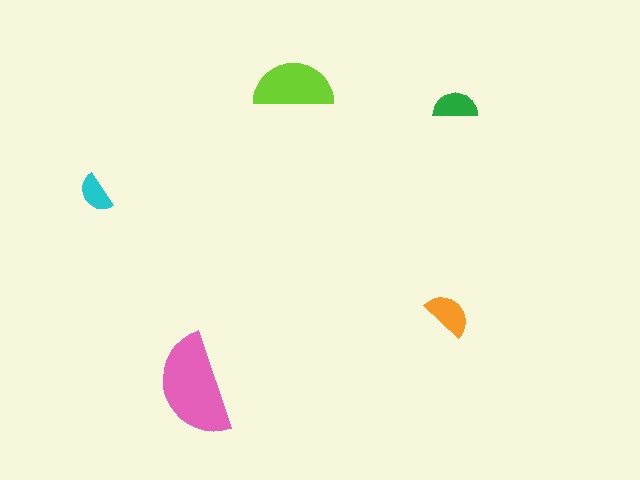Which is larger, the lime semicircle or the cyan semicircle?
The lime one.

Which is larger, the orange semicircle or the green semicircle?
The orange one.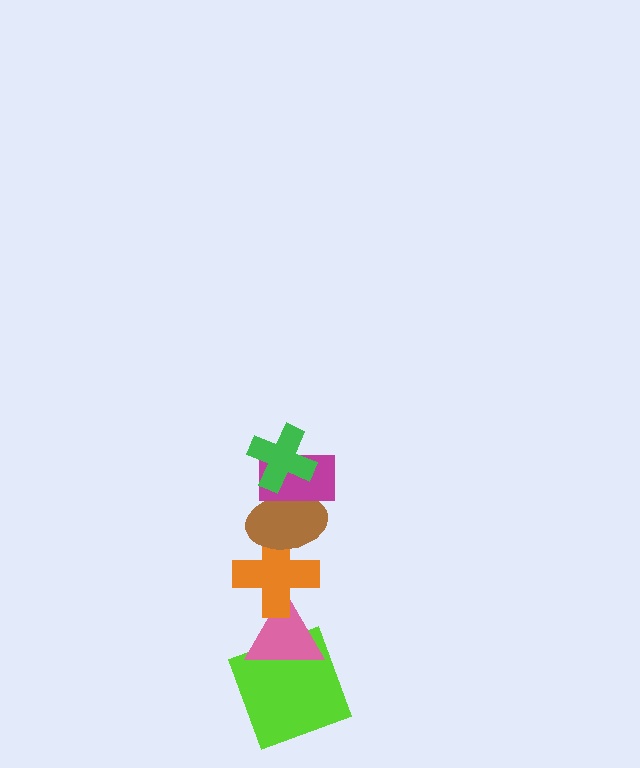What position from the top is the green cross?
The green cross is 1st from the top.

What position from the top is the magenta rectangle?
The magenta rectangle is 2nd from the top.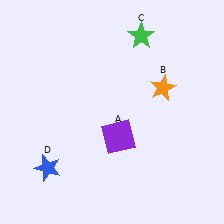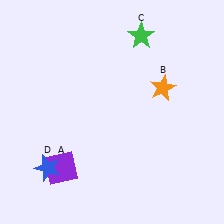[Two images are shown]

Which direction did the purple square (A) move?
The purple square (A) moved left.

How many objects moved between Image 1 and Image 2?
1 object moved between the two images.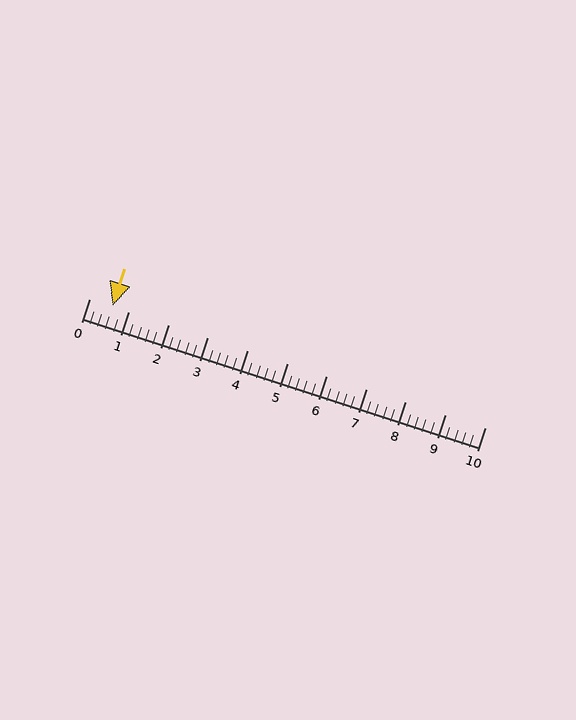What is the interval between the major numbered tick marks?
The major tick marks are spaced 1 units apart.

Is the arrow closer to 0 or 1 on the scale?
The arrow is closer to 1.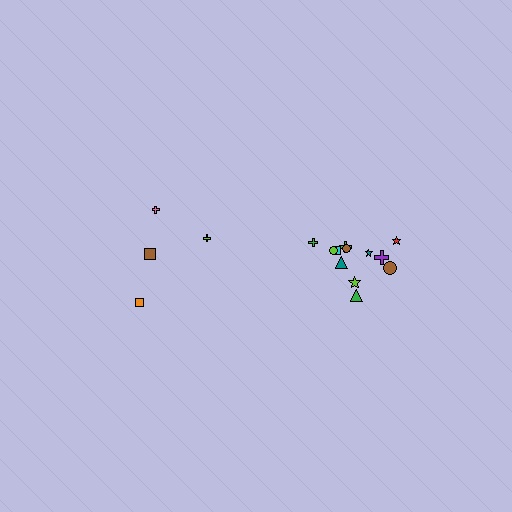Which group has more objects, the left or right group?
The right group.